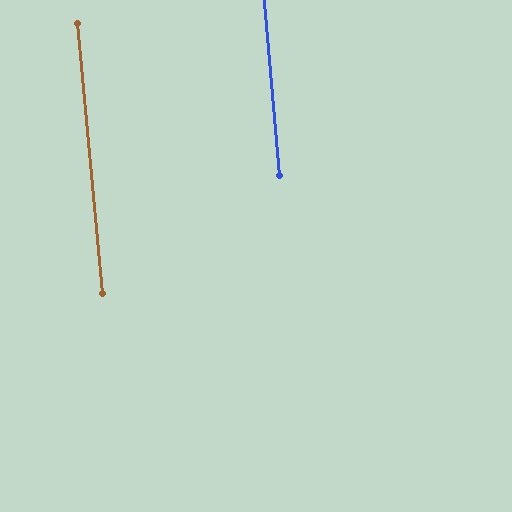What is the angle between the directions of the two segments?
Approximately 1 degree.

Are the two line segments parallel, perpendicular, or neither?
Parallel — their directions differ by only 0.6°.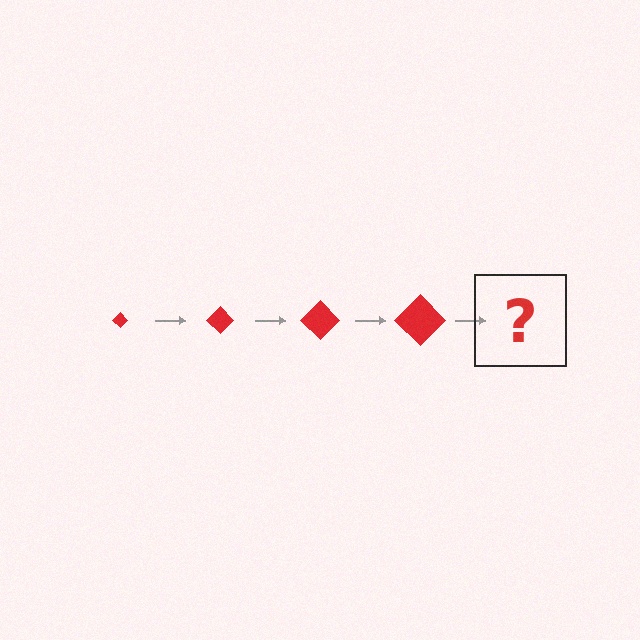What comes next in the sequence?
The next element should be a red diamond, larger than the previous one.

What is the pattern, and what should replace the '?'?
The pattern is that the diamond gets progressively larger each step. The '?' should be a red diamond, larger than the previous one.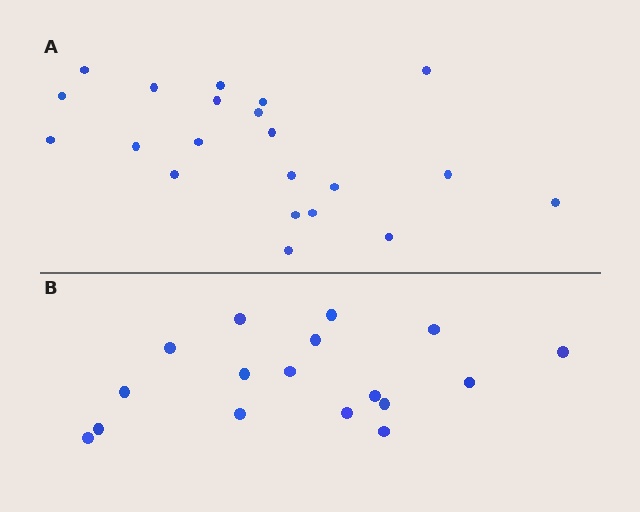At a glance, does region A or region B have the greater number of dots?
Region A (the top region) has more dots.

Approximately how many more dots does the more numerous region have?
Region A has about 4 more dots than region B.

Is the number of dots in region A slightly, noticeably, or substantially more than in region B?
Region A has only slightly more — the two regions are fairly close. The ratio is roughly 1.2 to 1.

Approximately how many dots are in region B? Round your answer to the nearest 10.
About 20 dots. (The exact count is 17, which rounds to 20.)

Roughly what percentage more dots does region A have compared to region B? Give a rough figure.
About 25% more.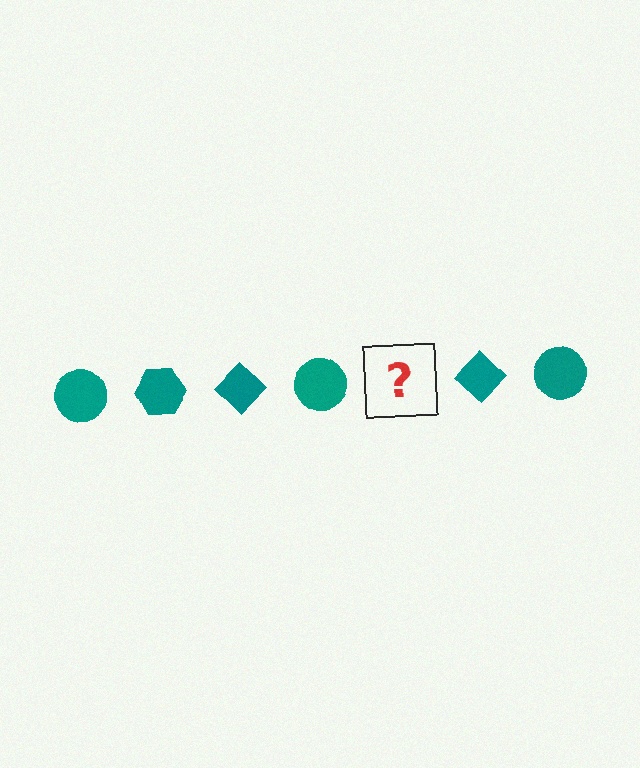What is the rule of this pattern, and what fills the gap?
The rule is that the pattern cycles through circle, hexagon, diamond shapes in teal. The gap should be filled with a teal hexagon.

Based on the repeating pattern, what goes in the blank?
The blank should be a teal hexagon.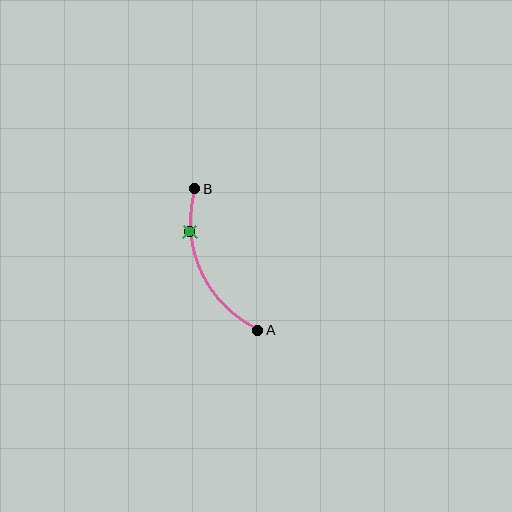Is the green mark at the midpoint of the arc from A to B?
No. The green mark lies on the arc but is closer to endpoint B. The arc midpoint would be at the point on the curve equidistant along the arc from both A and B.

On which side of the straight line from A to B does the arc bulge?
The arc bulges to the left of the straight line connecting A and B.